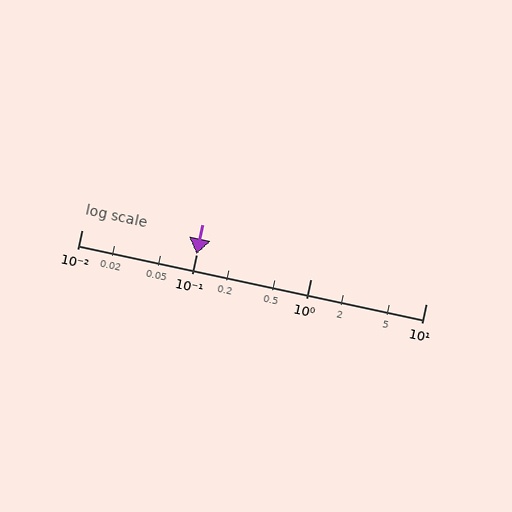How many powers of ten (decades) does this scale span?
The scale spans 3 decades, from 0.01 to 10.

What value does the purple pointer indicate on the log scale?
The pointer indicates approximately 0.1.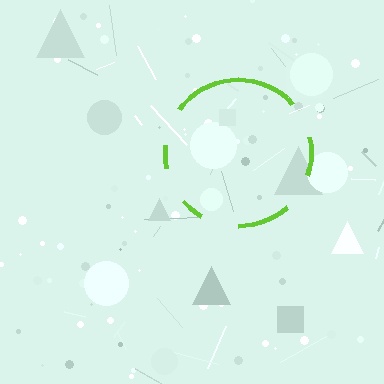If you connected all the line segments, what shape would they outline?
They would outline a circle.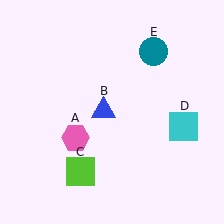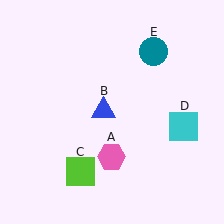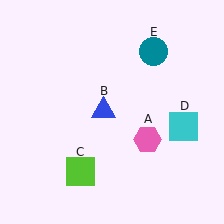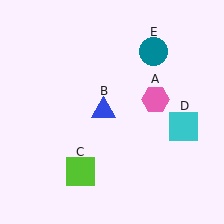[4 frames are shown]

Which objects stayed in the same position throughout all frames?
Blue triangle (object B) and lime square (object C) and cyan square (object D) and teal circle (object E) remained stationary.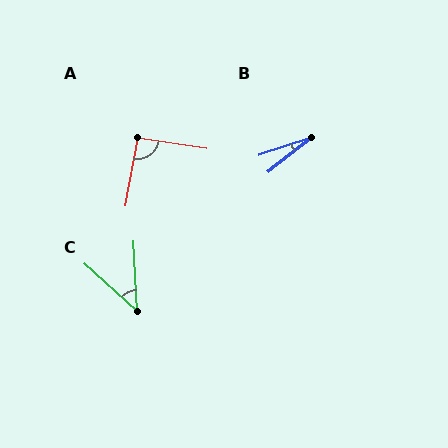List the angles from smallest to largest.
B (21°), C (45°), A (92°).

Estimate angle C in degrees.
Approximately 45 degrees.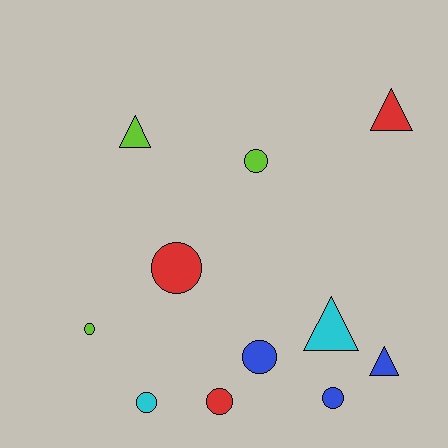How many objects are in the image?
There are 11 objects.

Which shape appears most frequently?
Circle, with 7 objects.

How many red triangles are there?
There is 1 red triangle.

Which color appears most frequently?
Lime, with 3 objects.